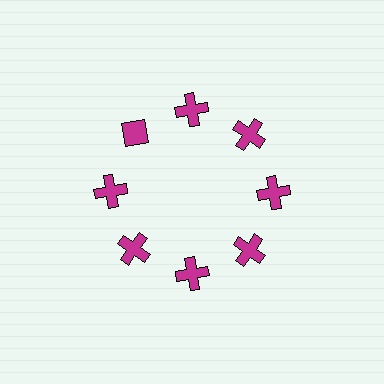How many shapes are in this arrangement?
There are 8 shapes arranged in a ring pattern.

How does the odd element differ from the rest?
It has a different shape: diamond instead of cross.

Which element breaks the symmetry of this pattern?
The magenta diamond at roughly the 10 o'clock position breaks the symmetry. All other shapes are magenta crosses.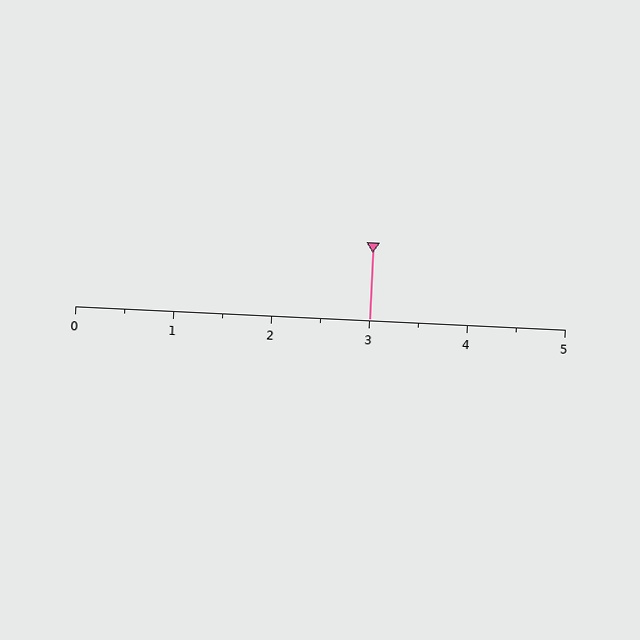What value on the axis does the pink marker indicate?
The marker indicates approximately 3.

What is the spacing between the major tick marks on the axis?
The major ticks are spaced 1 apart.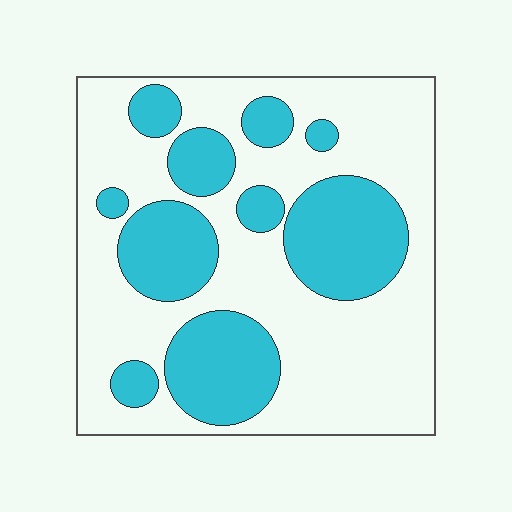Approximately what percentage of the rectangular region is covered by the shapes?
Approximately 35%.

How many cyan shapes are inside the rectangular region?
10.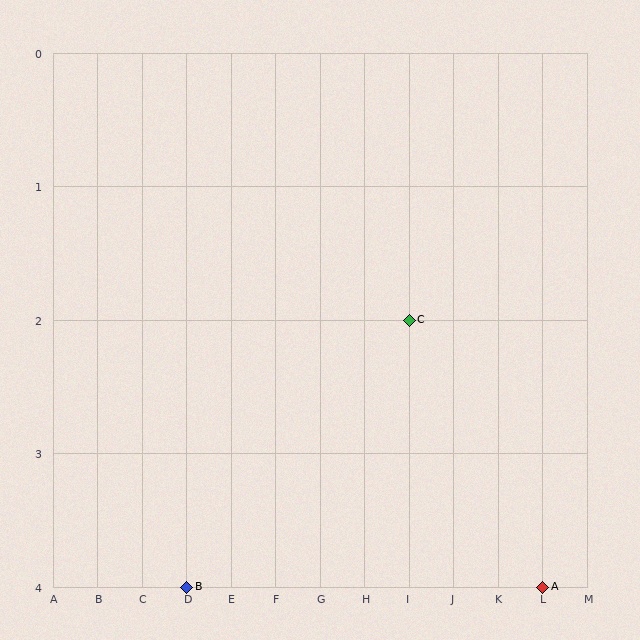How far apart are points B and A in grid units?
Points B and A are 8 columns apart.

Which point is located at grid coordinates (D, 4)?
Point B is at (D, 4).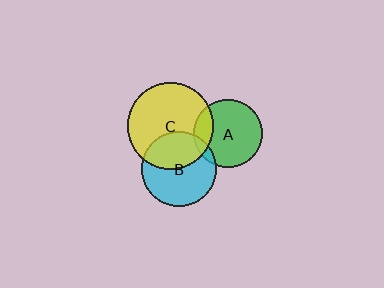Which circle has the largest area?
Circle C (yellow).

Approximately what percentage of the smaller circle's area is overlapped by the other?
Approximately 10%.